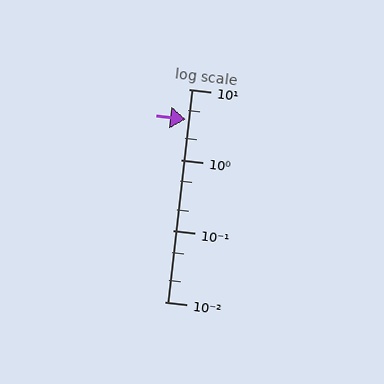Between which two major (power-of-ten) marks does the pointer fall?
The pointer is between 1 and 10.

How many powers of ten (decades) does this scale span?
The scale spans 3 decades, from 0.01 to 10.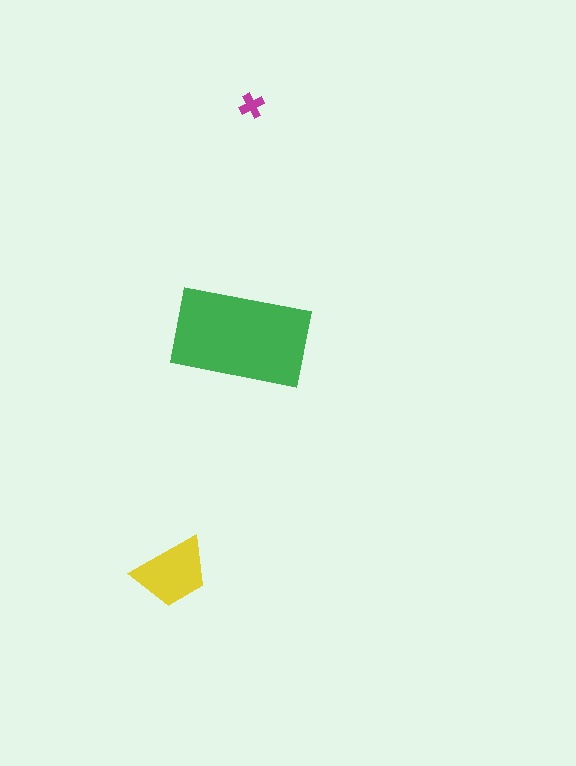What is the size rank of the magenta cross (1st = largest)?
3rd.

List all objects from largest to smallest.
The green rectangle, the yellow trapezoid, the magenta cross.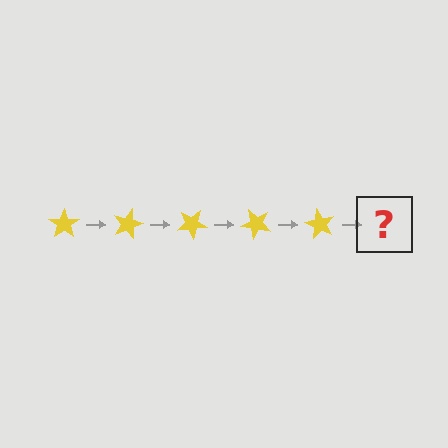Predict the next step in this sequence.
The next step is a yellow star rotated 75 degrees.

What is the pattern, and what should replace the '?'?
The pattern is that the star rotates 15 degrees each step. The '?' should be a yellow star rotated 75 degrees.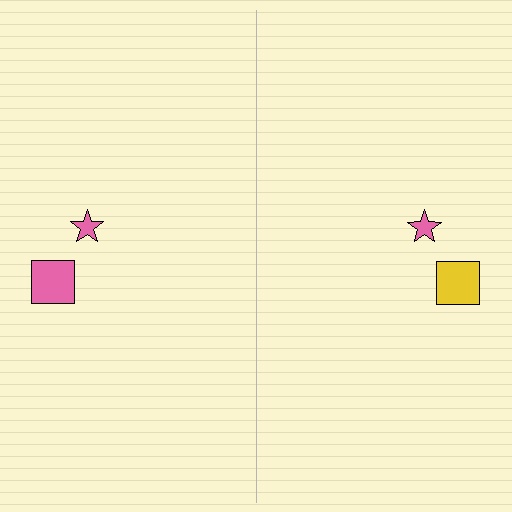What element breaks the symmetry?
The yellow square on the right side breaks the symmetry — its mirror counterpart is pink.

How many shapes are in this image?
There are 4 shapes in this image.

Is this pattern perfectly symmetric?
No, the pattern is not perfectly symmetric. The yellow square on the right side breaks the symmetry — its mirror counterpart is pink.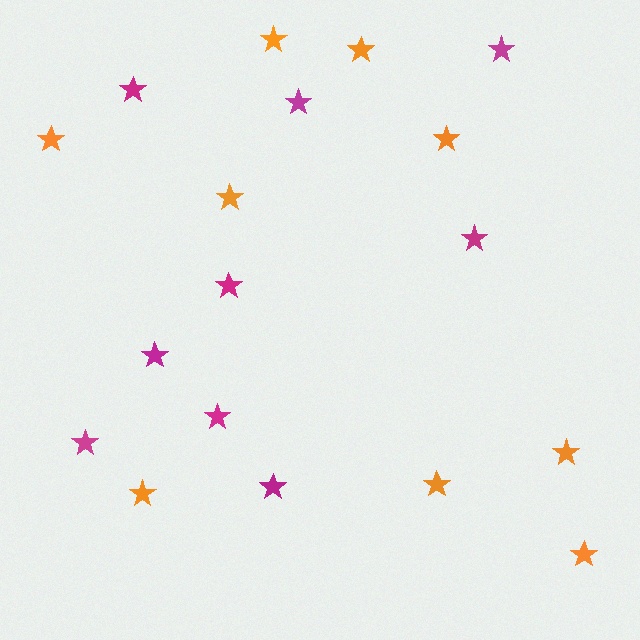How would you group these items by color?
There are 2 groups: one group of magenta stars (9) and one group of orange stars (9).